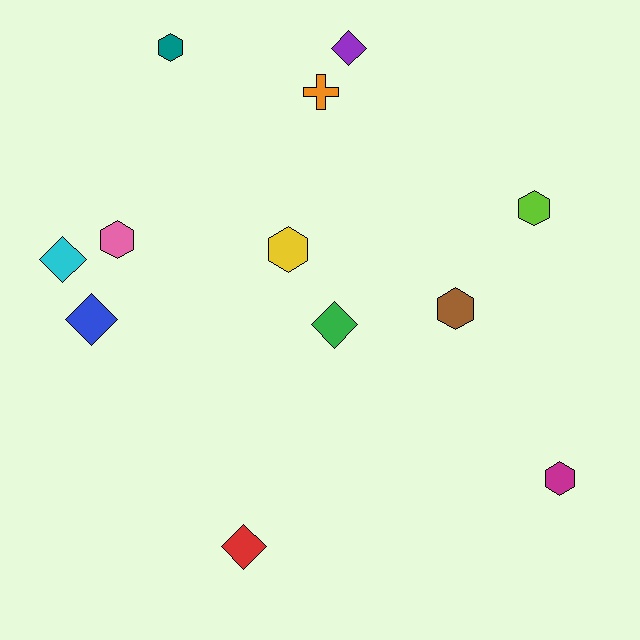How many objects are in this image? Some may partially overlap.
There are 12 objects.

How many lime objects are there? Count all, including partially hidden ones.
There is 1 lime object.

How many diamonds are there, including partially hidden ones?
There are 5 diamonds.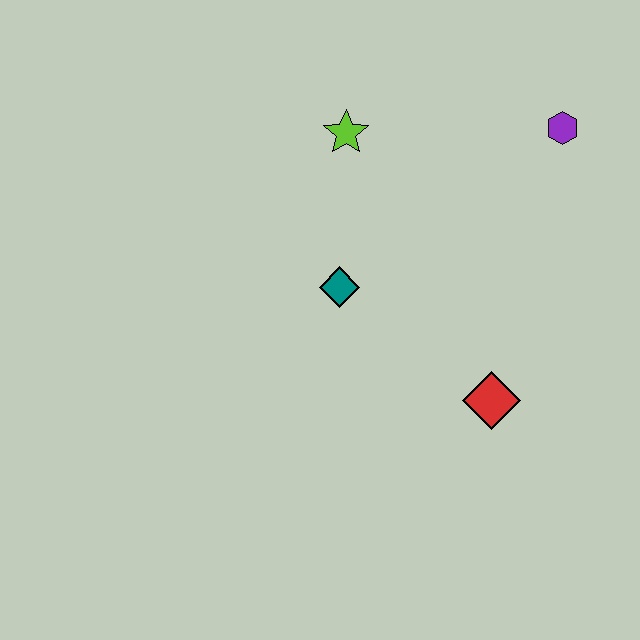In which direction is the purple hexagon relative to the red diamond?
The purple hexagon is above the red diamond.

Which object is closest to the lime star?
The teal diamond is closest to the lime star.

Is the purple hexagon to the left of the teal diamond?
No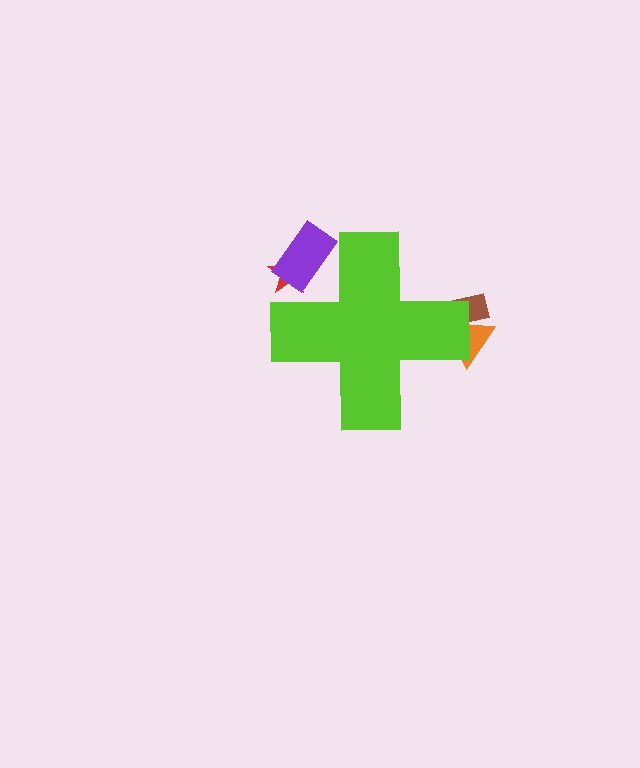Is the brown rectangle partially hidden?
Yes, the brown rectangle is partially hidden behind the lime cross.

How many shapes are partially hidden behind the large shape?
4 shapes are partially hidden.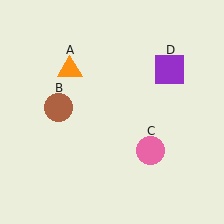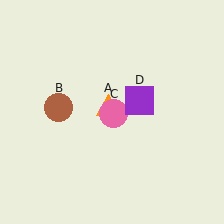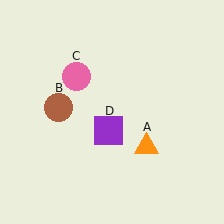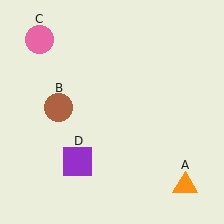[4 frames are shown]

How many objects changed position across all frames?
3 objects changed position: orange triangle (object A), pink circle (object C), purple square (object D).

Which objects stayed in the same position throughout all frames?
Brown circle (object B) remained stationary.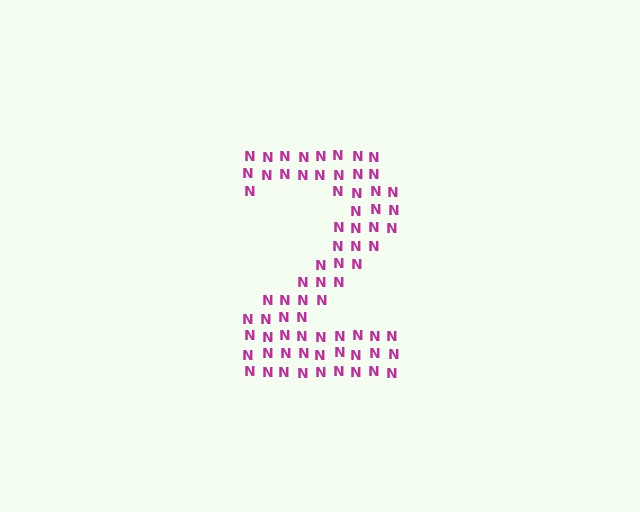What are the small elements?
The small elements are letter N's.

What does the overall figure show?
The overall figure shows the digit 2.